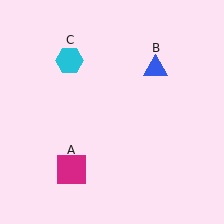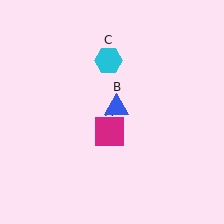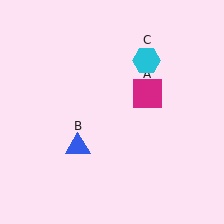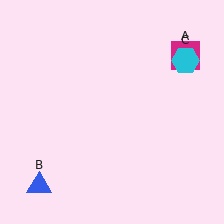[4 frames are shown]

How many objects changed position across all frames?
3 objects changed position: magenta square (object A), blue triangle (object B), cyan hexagon (object C).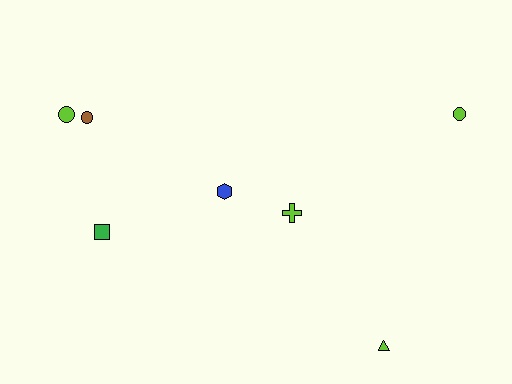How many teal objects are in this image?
There are no teal objects.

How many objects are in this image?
There are 7 objects.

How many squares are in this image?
There is 1 square.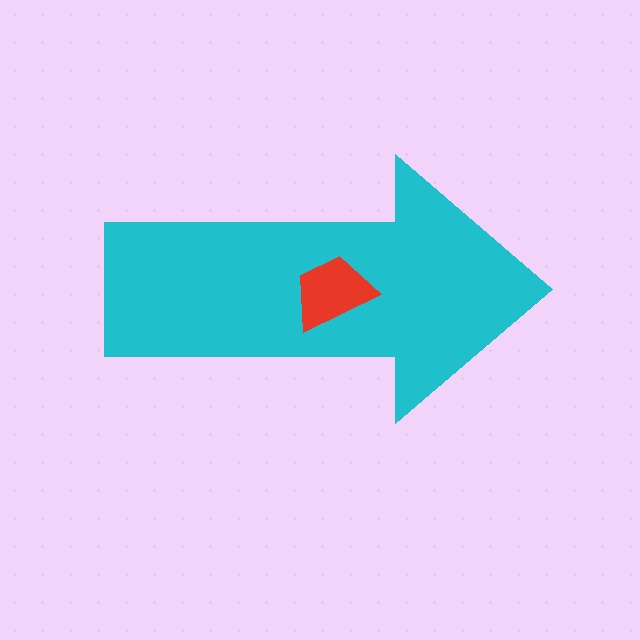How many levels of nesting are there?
2.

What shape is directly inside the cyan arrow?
The red trapezoid.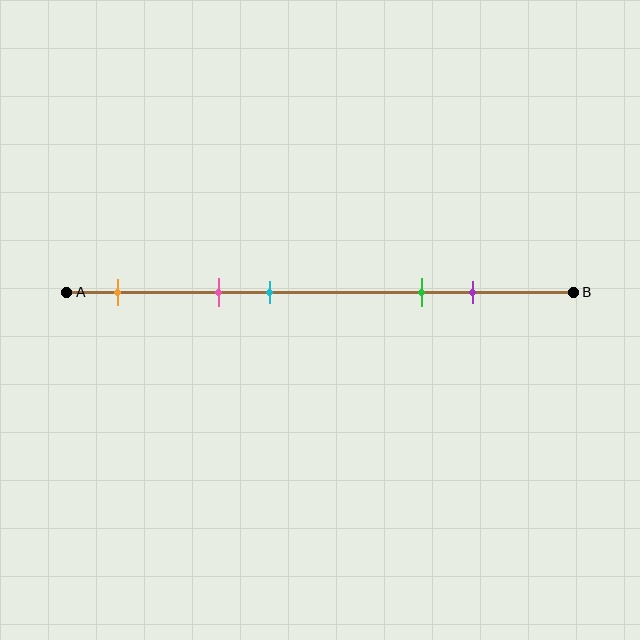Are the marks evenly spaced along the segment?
No, the marks are not evenly spaced.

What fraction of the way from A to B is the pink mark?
The pink mark is approximately 30% (0.3) of the way from A to B.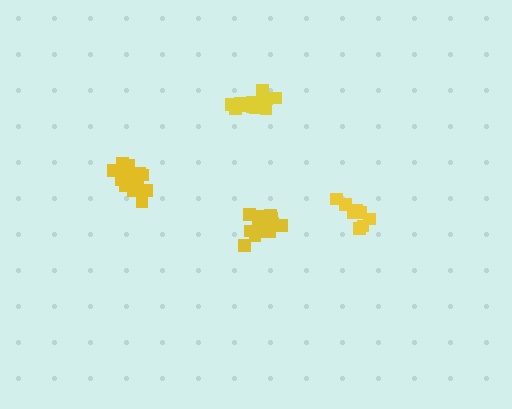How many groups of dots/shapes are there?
There are 4 groups.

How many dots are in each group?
Group 1: 8 dots, Group 2: 14 dots, Group 3: 13 dots, Group 4: 13 dots (48 total).